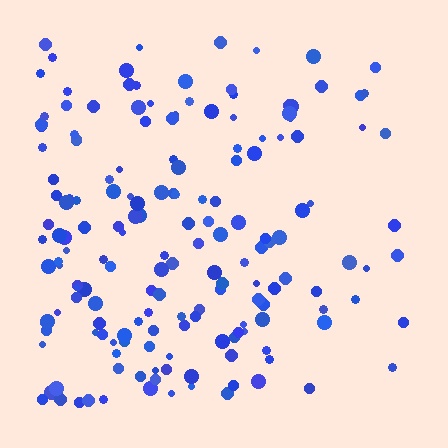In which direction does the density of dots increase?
From right to left, with the left side densest.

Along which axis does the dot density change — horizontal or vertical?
Horizontal.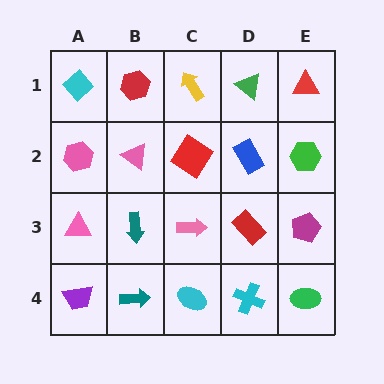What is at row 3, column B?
A teal arrow.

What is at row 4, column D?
A cyan cross.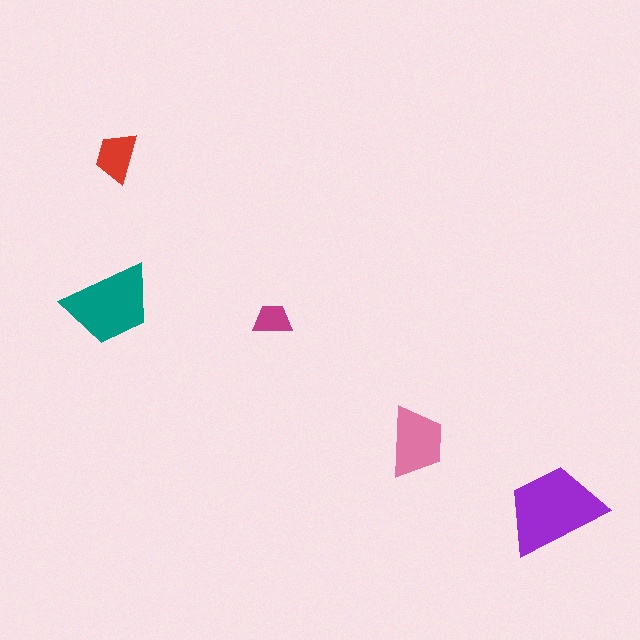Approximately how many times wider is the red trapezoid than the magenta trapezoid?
About 1.5 times wider.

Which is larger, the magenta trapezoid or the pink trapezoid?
The pink one.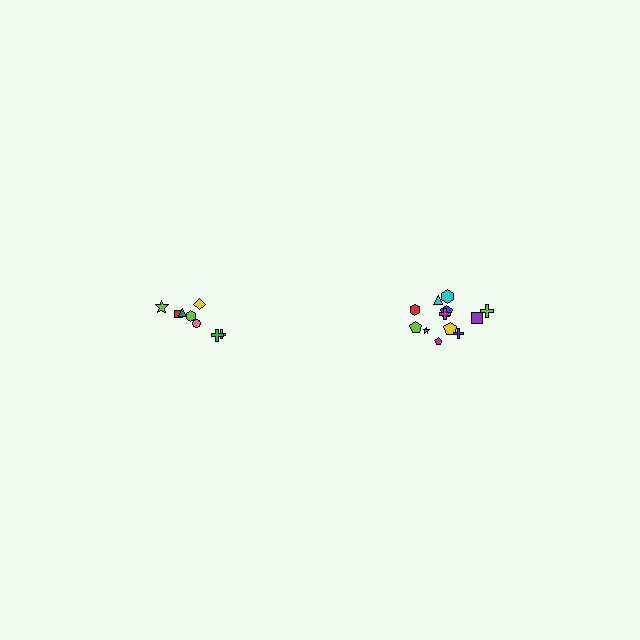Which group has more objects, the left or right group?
The right group.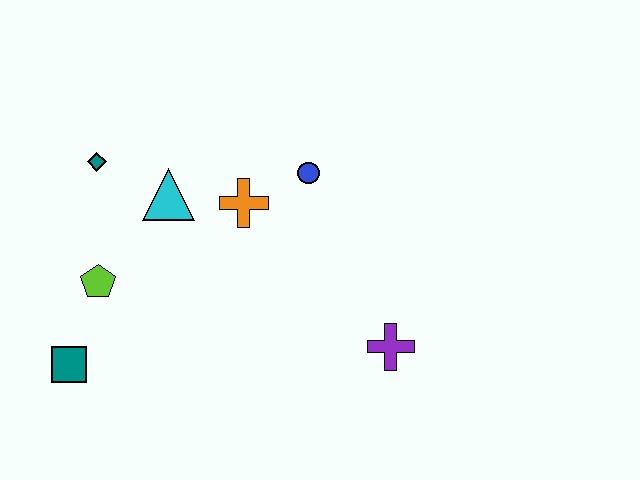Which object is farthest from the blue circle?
The teal square is farthest from the blue circle.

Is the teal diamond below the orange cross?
No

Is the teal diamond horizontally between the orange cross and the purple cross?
No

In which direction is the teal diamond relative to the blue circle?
The teal diamond is to the left of the blue circle.